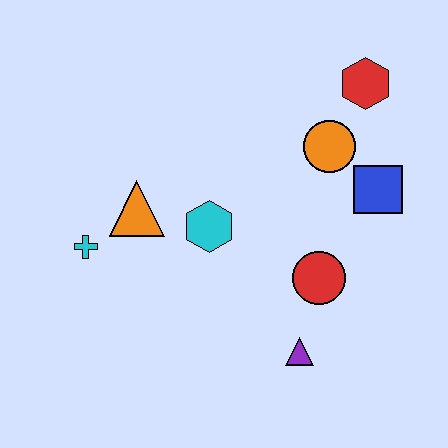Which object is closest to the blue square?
The orange circle is closest to the blue square.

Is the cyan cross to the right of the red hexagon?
No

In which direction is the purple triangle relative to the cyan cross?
The purple triangle is to the right of the cyan cross.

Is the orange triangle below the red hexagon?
Yes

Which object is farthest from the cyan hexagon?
The red hexagon is farthest from the cyan hexagon.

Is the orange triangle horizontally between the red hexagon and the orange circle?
No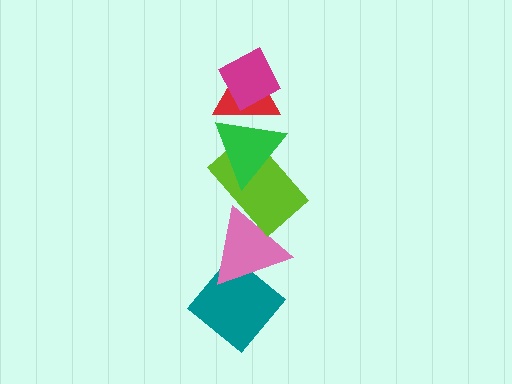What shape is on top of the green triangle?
The red triangle is on top of the green triangle.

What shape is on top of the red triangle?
The magenta diamond is on top of the red triangle.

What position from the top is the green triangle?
The green triangle is 3rd from the top.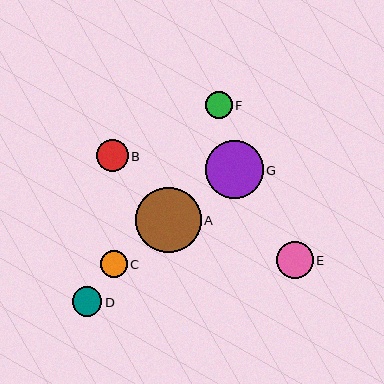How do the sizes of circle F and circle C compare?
Circle F and circle C are approximately the same size.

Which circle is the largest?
Circle A is the largest with a size of approximately 66 pixels.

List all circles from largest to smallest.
From largest to smallest: A, G, E, B, D, F, C.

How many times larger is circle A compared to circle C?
Circle A is approximately 2.5 times the size of circle C.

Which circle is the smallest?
Circle C is the smallest with a size of approximately 26 pixels.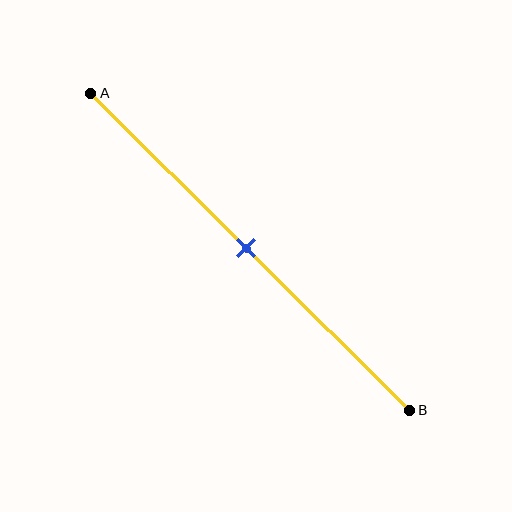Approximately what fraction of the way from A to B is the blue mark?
The blue mark is approximately 50% of the way from A to B.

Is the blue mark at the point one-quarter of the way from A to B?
No, the mark is at about 50% from A, not at the 25% one-quarter point.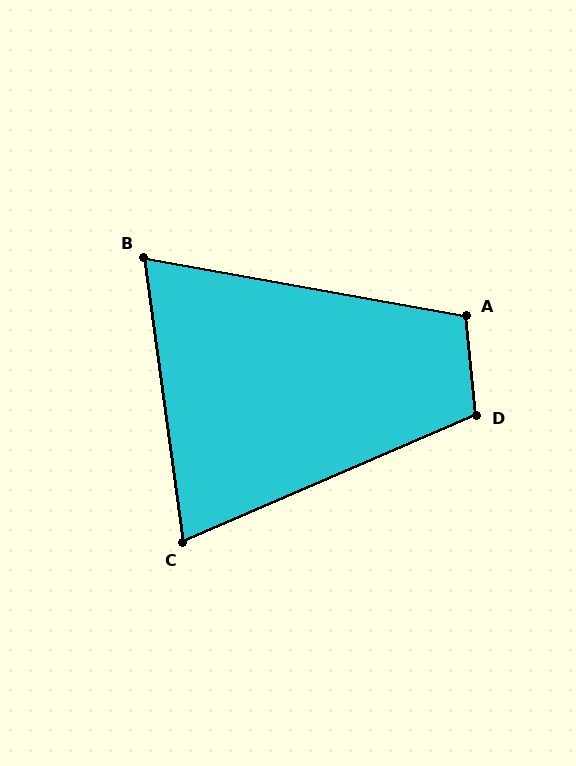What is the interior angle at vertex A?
Approximately 106 degrees (obtuse).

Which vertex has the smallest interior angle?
B, at approximately 72 degrees.